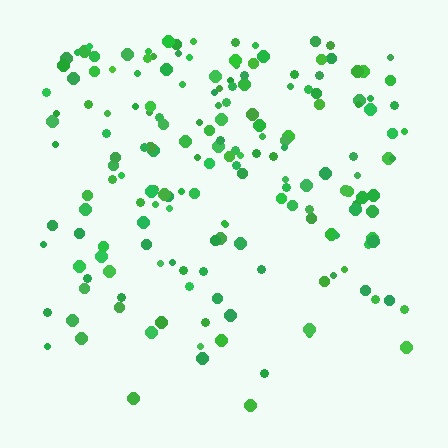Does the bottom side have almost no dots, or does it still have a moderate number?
Still a moderate number, just noticeably fewer than the top.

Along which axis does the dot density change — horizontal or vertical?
Vertical.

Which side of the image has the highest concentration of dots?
The top.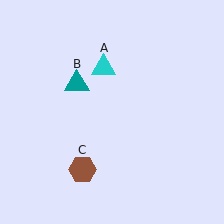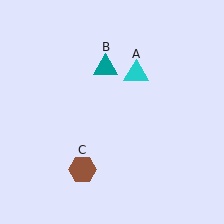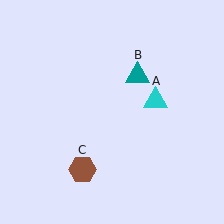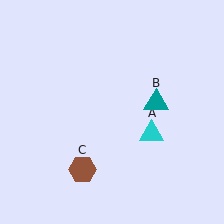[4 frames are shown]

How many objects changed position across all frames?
2 objects changed position: cyan triangle (object A), teal triangle (object B).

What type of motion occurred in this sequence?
The cyan triangle (object A), teal triangle (object B) rotated clockwise around the center of the scene.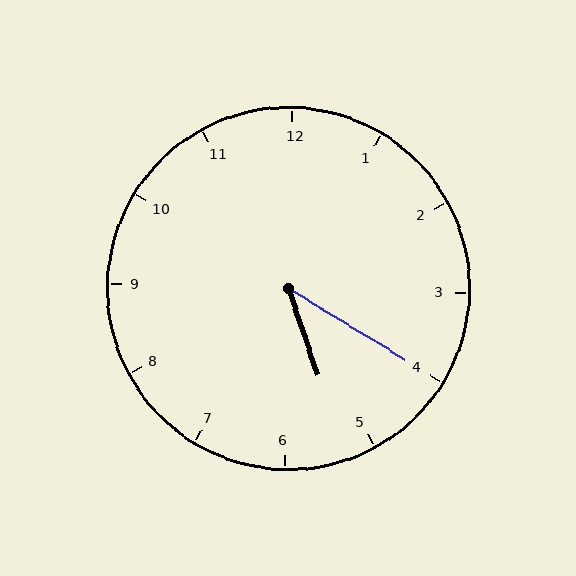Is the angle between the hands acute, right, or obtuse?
It is acute.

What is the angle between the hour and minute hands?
Approximately 40 degrees.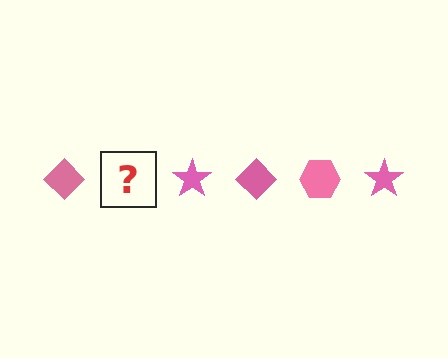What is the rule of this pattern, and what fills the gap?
The rule is that the pattern cycles through diamond, hexagon, star shapes in pink. The gap should be filled with a pink hexagon.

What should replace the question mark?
The question mark should be replaced with a pink hexagon.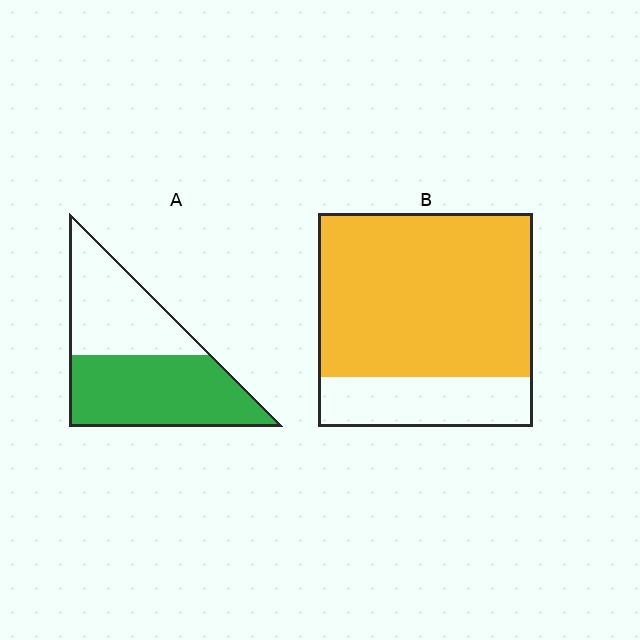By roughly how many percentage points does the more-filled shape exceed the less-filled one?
By roughly 20 percentage points (B over A).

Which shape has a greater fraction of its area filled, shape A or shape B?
Shape B.